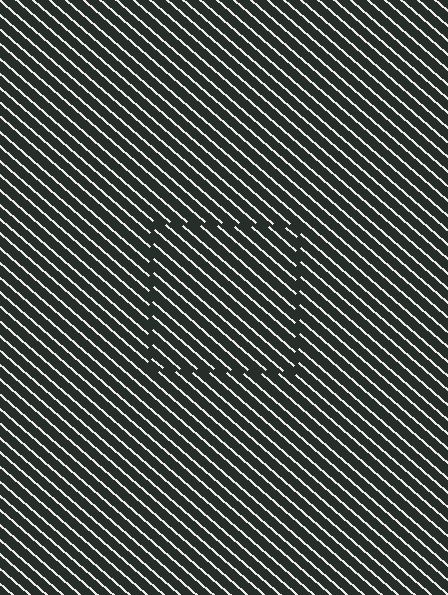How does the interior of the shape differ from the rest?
The interior of the shape contains the same grating, shifted by half a period — the contour is defined by the phase discontinuity where line-ends from the inner and outer gratings abut.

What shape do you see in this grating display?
An illusory square. The interior of the shape contains the same grating, shifted by half a period — the contour is defined by the phase discontinuity where line-ends from the inner and outer gratings abut.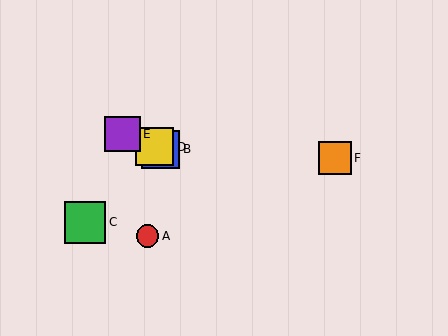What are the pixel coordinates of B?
Object B is at (160, 149).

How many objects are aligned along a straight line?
3 objects (B, D, E) are aligned along a straight line.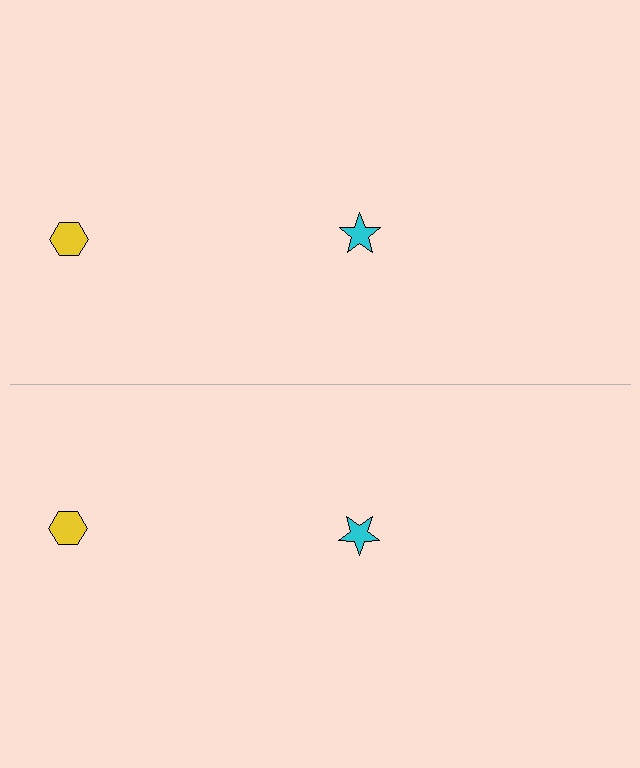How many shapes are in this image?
There are 4 shapes in this image.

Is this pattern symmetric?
Yes, this pattern has bilateral (reflection) symmetry.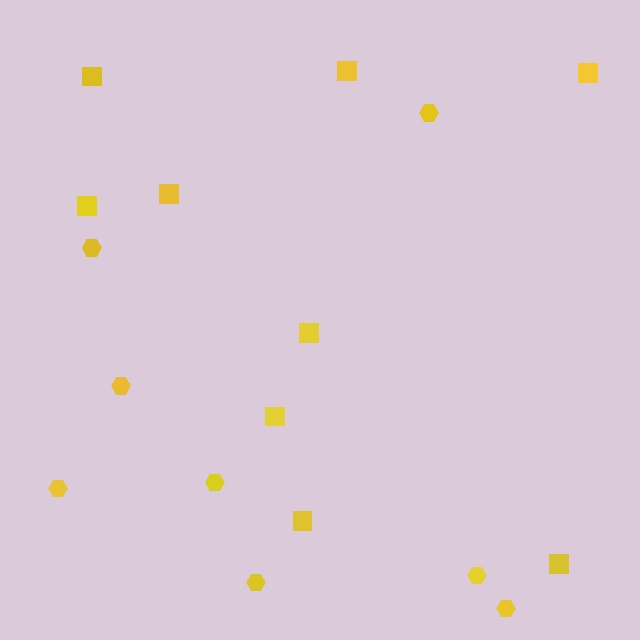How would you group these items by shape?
There are 2 groups: one group of squares (9) and one group of hexagons (8).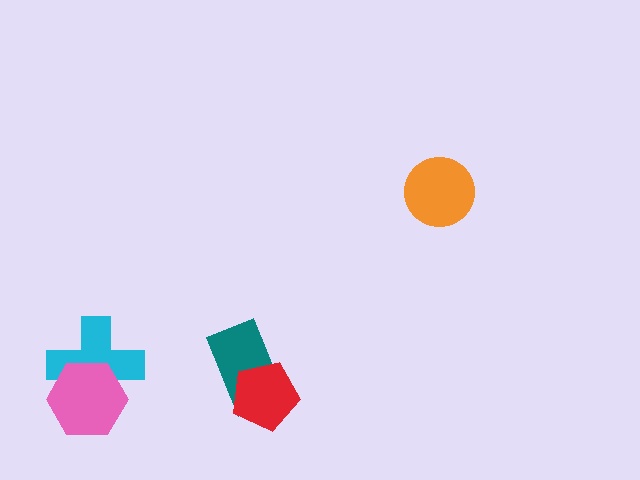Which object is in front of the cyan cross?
The pink hexagon is in front of the cyan cross.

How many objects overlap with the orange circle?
0 objects overlap with the orange circle.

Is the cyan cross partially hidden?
Yes, it is partially covered by another shape.